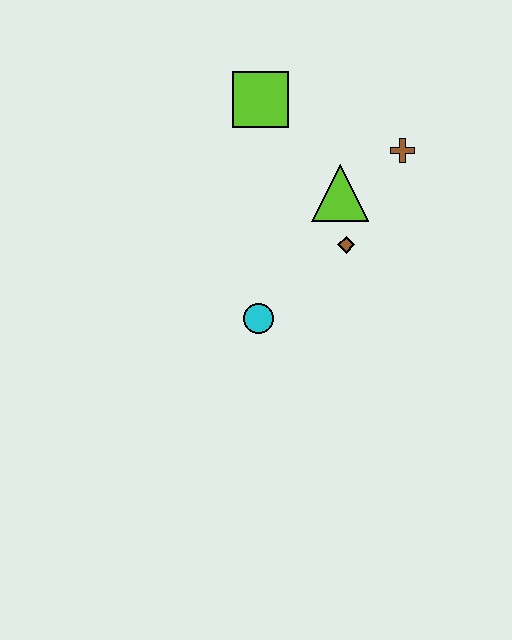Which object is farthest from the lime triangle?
The cyan circle is farthest from the lime triangle.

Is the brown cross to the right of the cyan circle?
Yes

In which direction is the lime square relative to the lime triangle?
The lime square is above the lime triangle.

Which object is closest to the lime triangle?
The brown diamond is closest to the lime triangle.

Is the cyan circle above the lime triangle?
No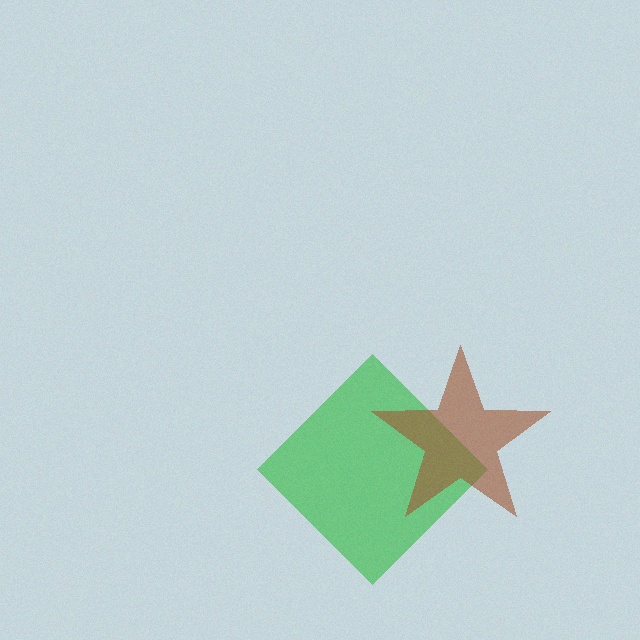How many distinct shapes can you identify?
There are 2 distinct shapes: a green diamond, a brown star.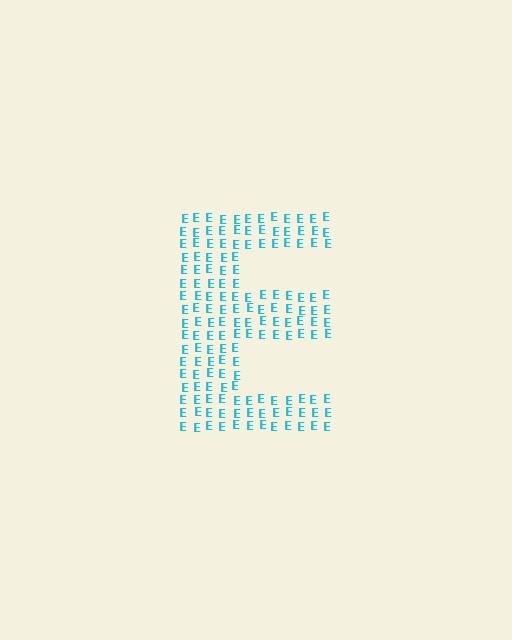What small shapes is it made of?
It is made of small letter E's.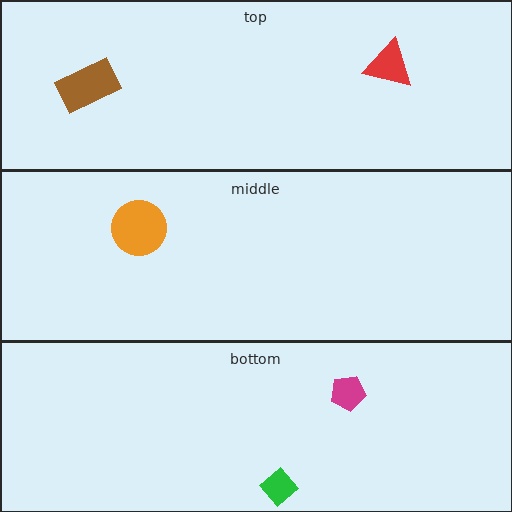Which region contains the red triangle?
The top region.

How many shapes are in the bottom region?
2.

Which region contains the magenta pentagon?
The bottom region.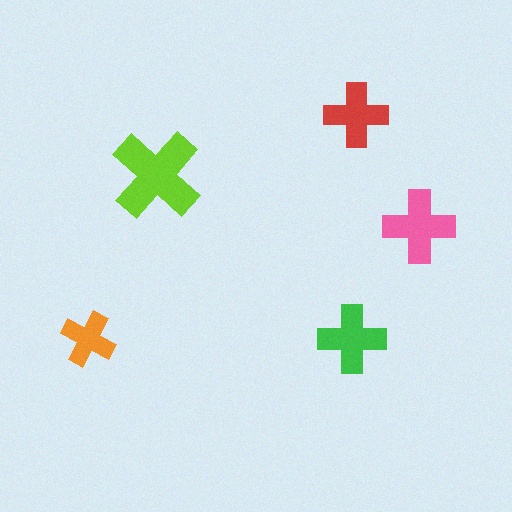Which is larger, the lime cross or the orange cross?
The lime one.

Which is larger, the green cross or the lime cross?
The lime one.